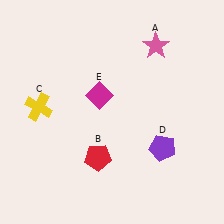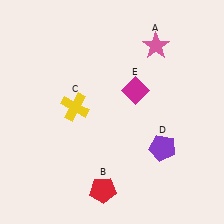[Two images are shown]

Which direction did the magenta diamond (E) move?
The magenta diamond (E) moved right.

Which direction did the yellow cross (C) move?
The yellow cross (C) moved right.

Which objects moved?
The objects that moved are: the red pentagon (B), the yellow cross (C), the magenta diamond (E).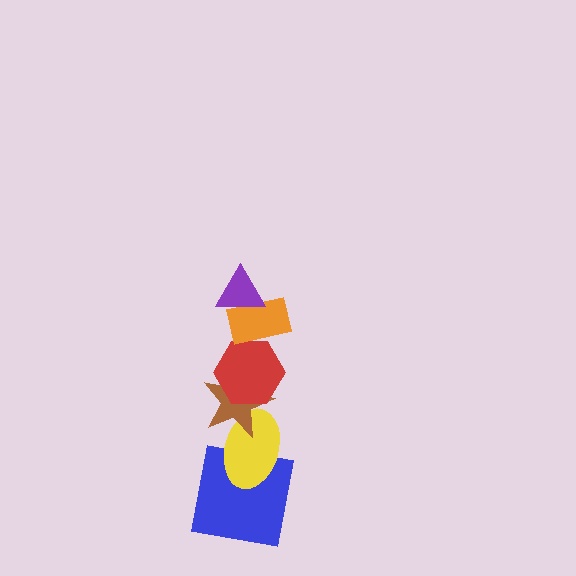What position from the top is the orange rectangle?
The orange rectangle is 2nd from the top.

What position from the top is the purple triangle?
The purple triangle is 1st from the top.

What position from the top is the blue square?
The blue square is 6th from the top.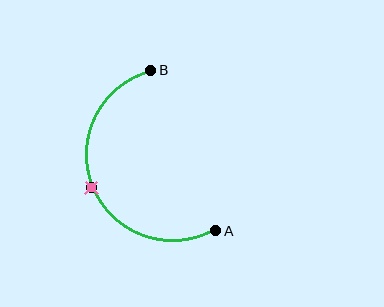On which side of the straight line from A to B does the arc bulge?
The arc bulges to the left of the straight line connecting A and B.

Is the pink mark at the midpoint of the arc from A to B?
Yes. The pink mark lies on the arc at equal arc-length from both A and B — it is the arc midpoint.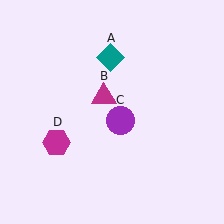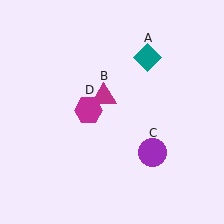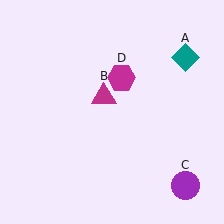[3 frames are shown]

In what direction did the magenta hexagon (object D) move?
The magenta hexagon (object D) moved up and to the right.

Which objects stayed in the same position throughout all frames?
Magenta triangle (object B) remained stationary.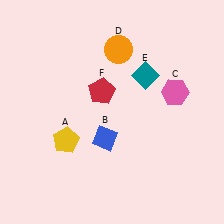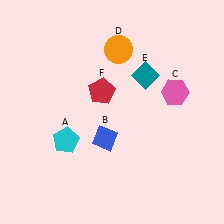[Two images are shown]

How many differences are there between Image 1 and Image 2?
There is 1 difference between the two images.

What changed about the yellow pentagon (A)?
In Image 1, A is yellow. In Image 2, it changed to cyan.